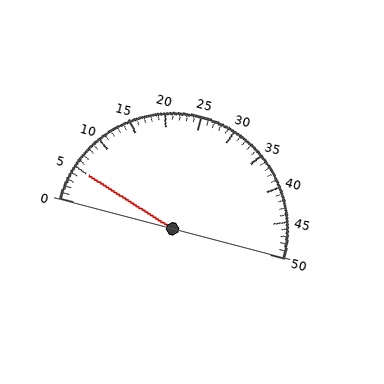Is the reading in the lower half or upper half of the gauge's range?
The reading is in the lower half of the range (0 to 50).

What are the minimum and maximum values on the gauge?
The gauge ranges from 0 to 50.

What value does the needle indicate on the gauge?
The needle indicates approximately 5.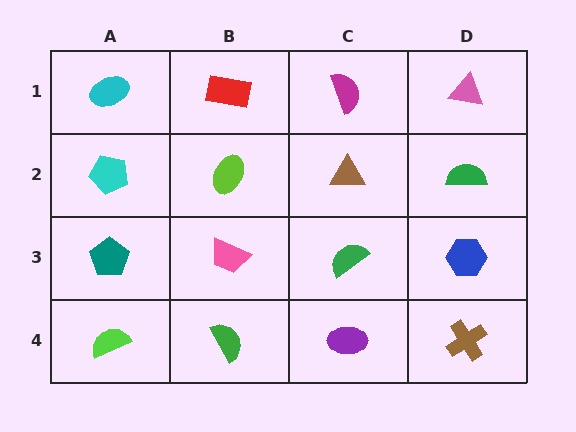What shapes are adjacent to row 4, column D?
A blue hexagon (row 3, column D), a purple ellipse (row 4, column C).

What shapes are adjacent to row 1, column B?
A lime ellipse (row 2, column B), a cyan ellipse (row 1, column A), a magenta semicircle (row 1, column C).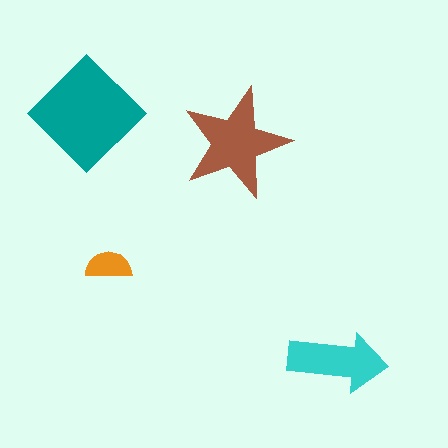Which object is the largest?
The teal diamond.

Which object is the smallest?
The orange semicircle.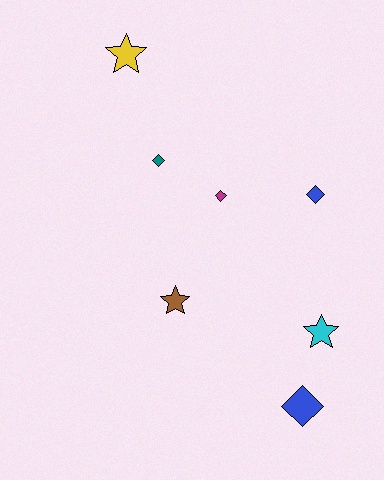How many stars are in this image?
There are 3 stars.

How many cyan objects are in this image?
There is 1 cyan object.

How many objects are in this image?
There are 7 objects.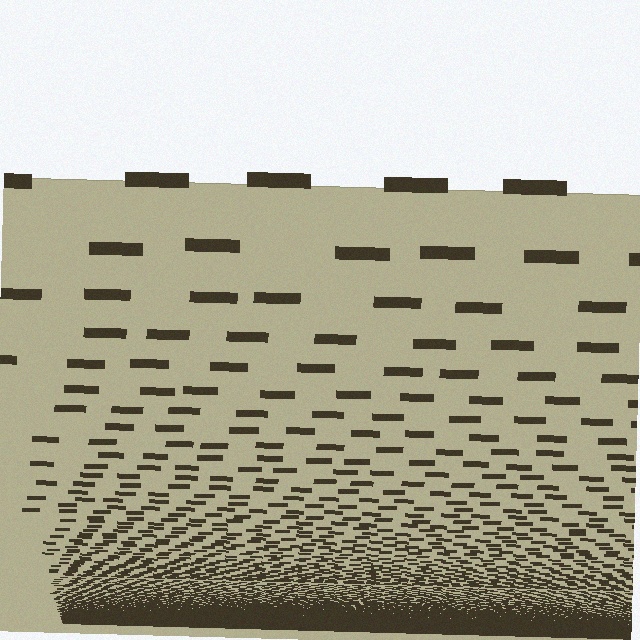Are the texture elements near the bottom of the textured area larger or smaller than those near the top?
Smaller. The gradient is inverted — elements near the bottom are smaller and denser.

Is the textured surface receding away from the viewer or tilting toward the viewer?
The surface appears to tilt toward the viewer. Texture elements get larger and sparser toward the top.